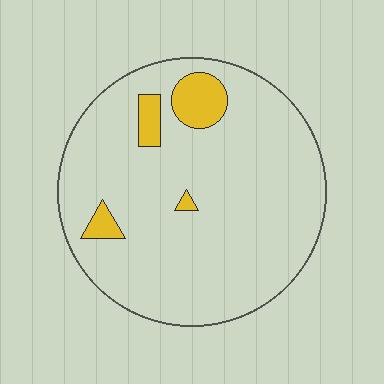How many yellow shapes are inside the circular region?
4.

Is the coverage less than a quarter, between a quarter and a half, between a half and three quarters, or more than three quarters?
Less than a quarter.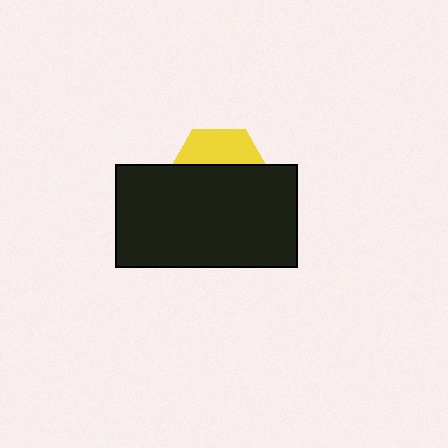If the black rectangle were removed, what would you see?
You would see the complete yellow hexagon.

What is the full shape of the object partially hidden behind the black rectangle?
The partially hidden object is a yellow hexagon.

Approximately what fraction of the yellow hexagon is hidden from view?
Roughly 66% of the yellow hexagon is hidden behind the black rectangle.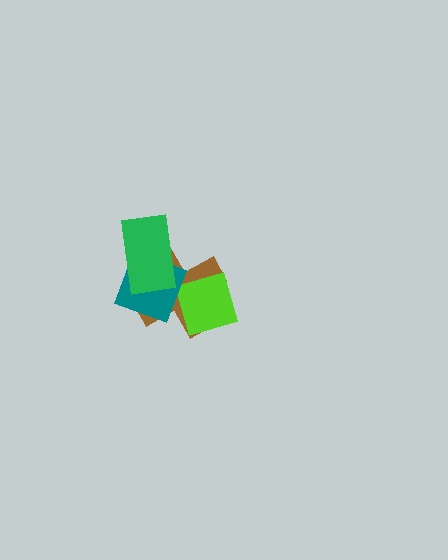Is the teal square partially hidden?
Yes, it is partially covered by another shape.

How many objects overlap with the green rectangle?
2 objects overlap with the green rectangle.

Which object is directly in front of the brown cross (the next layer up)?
The lime square is directly in front of the brown cross.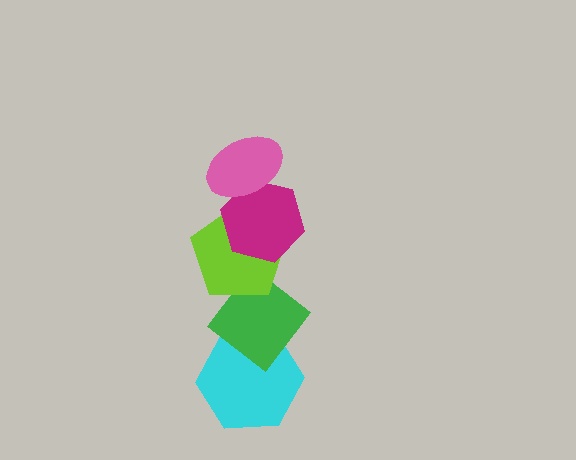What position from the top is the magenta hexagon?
The magenta hexagon is 2nd from the top.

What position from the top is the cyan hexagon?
The cyan hexagon is 5th from the top.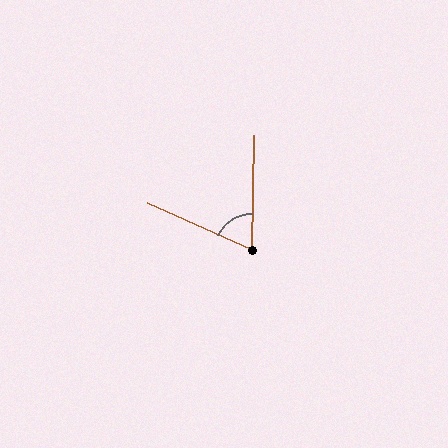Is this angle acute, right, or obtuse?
It is acute.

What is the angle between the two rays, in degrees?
Approximately 67 degrees.